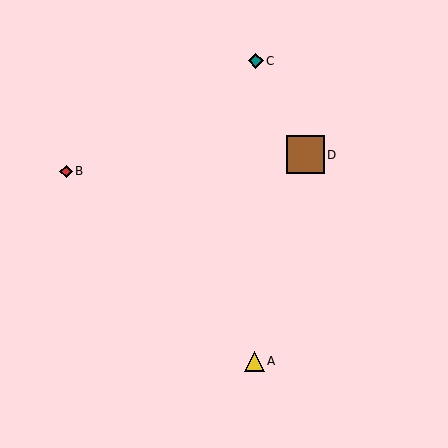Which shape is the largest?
The brown square (labeled D) is the largest.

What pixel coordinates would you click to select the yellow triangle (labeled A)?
Click at (254, 362) to select the yellow triangle A.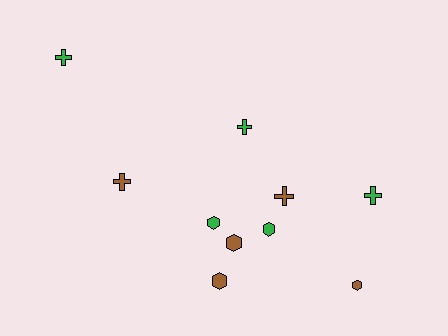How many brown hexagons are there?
There are 3 brown hexagons.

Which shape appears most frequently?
Hexagon, with 5 objects.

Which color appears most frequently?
Green, with 5 objects.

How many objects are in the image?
There are 10 objects.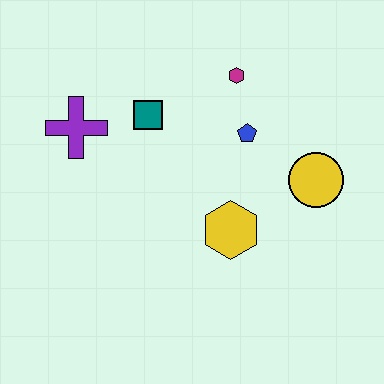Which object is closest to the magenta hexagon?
The blue pentagon is closest to the magenta hexagon.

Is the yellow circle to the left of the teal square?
No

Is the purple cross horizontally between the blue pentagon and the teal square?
No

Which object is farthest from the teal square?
The yellow circle is farthest from the teal square.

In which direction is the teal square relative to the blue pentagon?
The teal square is to the left of the blue pentagon.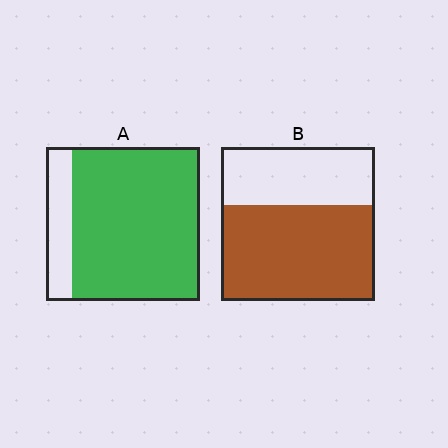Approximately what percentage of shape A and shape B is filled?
A is approximately 85% and B is approximately 60%.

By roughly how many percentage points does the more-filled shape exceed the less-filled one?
By roughly 20 percentage points (A over B).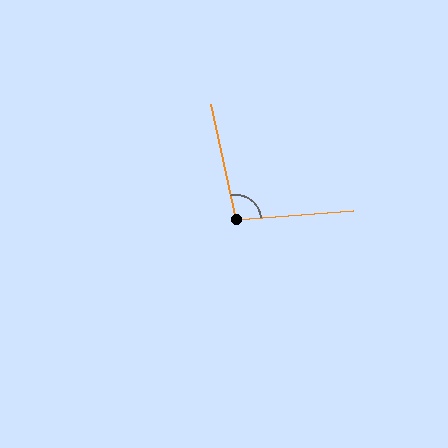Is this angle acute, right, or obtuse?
It is obtuse.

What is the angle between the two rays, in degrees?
Approximately 97 degrees.